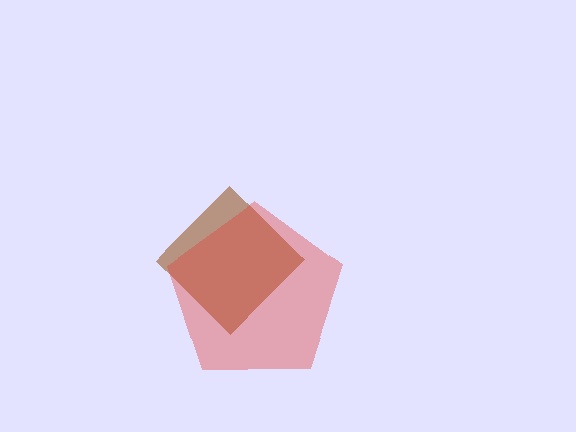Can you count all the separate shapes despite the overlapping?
Yes, there are 2 separate shapes.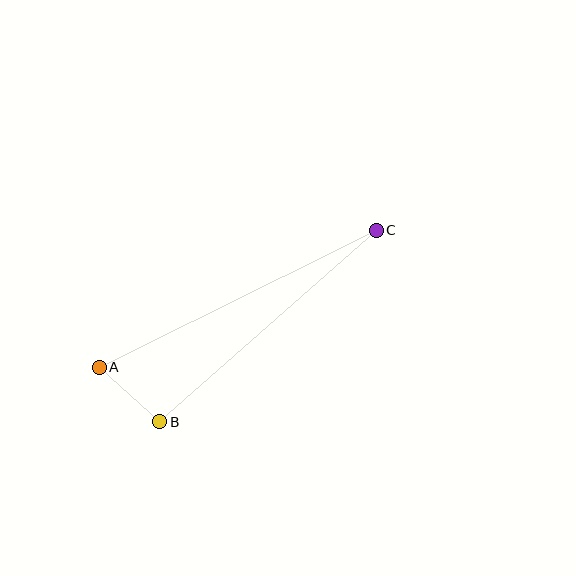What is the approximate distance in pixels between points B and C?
The distance between B and C is approximately 289 pixels.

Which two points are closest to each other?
Points A and B are closest to each other.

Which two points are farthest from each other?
Points A and C are farthest from each other.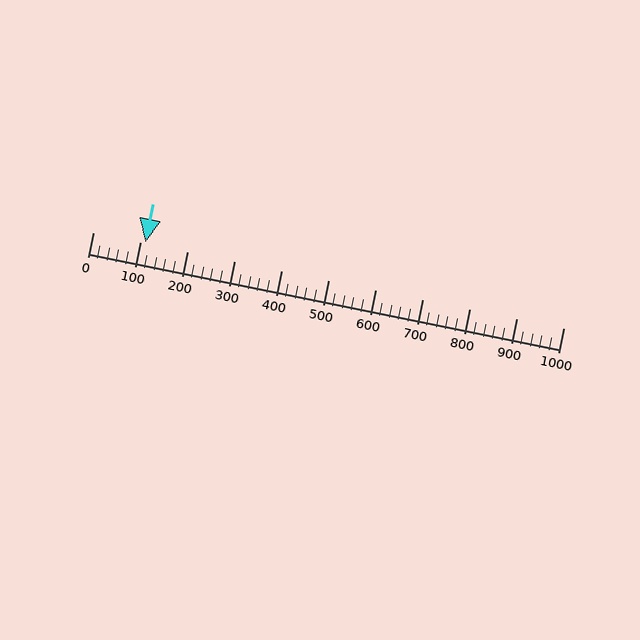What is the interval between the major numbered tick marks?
The major tick marks are spaced 100 units apart.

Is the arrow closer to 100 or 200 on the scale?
The arrow is closer to 100.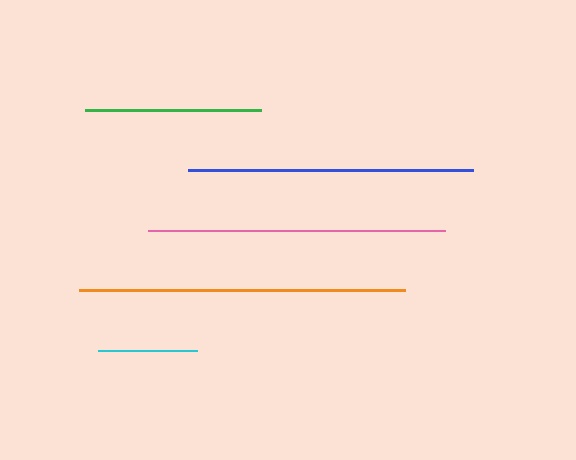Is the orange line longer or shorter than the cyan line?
The orange line is longer than the cyan line.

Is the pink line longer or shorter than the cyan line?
The pink line is longer than the cyan line.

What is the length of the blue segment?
The blue segment is approximately 285 pixels long.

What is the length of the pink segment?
The pink segment is approximately 297 pixels long.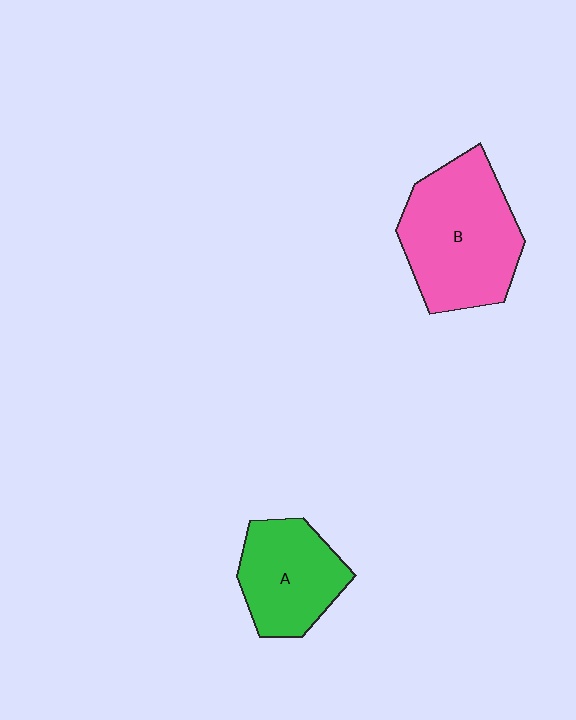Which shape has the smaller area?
Shape A (green).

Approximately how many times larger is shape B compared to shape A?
Approximately 1.5 times.